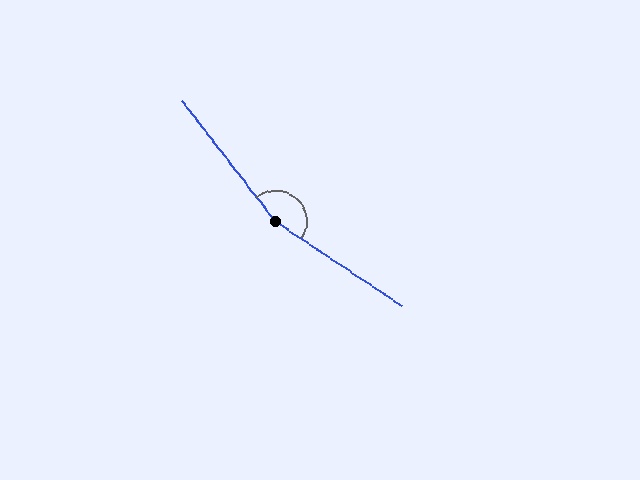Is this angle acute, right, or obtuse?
It is obtuse.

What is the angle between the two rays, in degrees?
Approximately 161 degrees.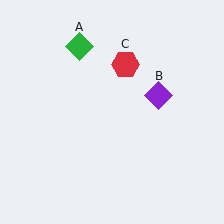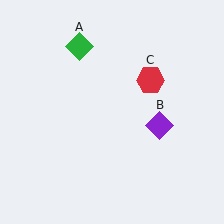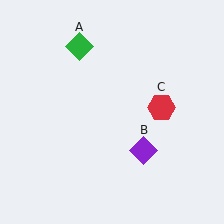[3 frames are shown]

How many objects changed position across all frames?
2 objects changed position: purple diamond (object B), red hexagon (object C).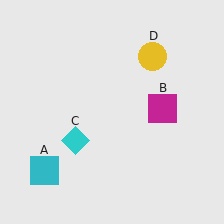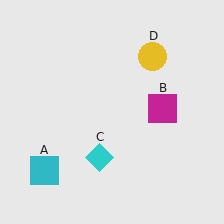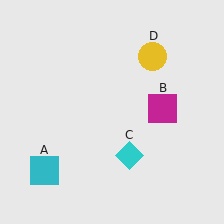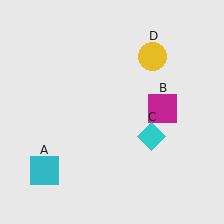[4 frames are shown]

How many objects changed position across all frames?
1 object changed position: cyan diamond (object C).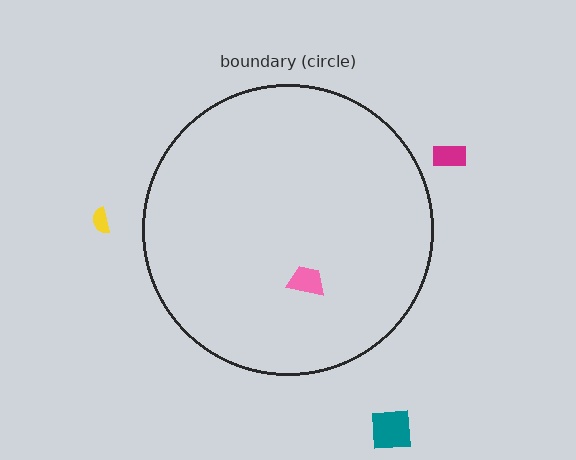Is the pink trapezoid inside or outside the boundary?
Inside.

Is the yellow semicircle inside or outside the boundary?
Outside.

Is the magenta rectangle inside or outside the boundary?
Outside.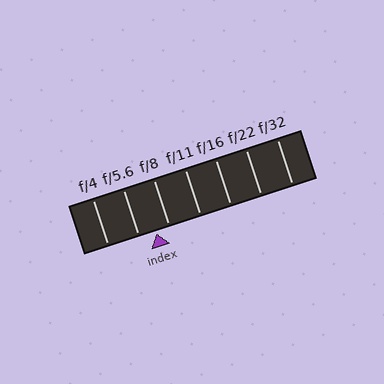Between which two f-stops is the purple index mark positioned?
The index mark is between f/5.6 and f/8.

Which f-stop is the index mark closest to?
The index mark is closest to f/8.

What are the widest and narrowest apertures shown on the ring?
The widest aperture shown is f/4 and the narrowest is f/32.